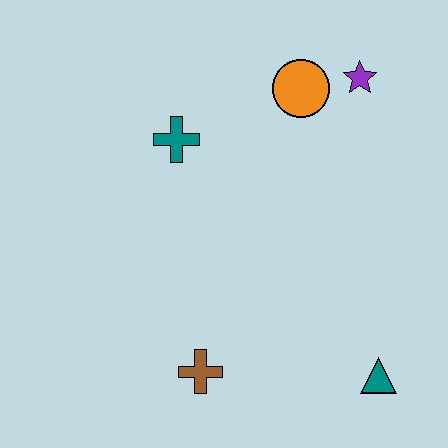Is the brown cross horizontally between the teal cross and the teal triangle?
Yes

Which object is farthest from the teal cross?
The teal triangle is farthest from the teal cross.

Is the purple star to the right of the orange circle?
Yes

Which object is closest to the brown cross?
The teal triangle is closest to the brown cross.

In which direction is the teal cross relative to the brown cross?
The teal cross is above the brown cross.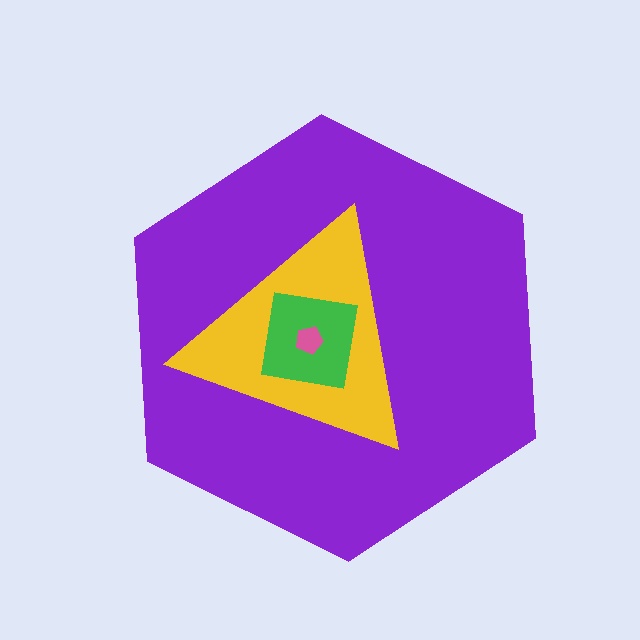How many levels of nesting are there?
4.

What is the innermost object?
The pink pentagon.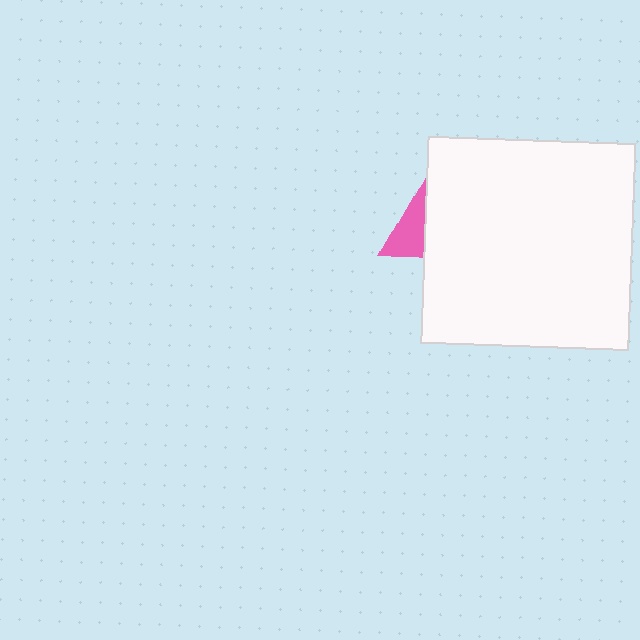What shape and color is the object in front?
The object in front is a white square.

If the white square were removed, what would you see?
You would see the complete pink triangle.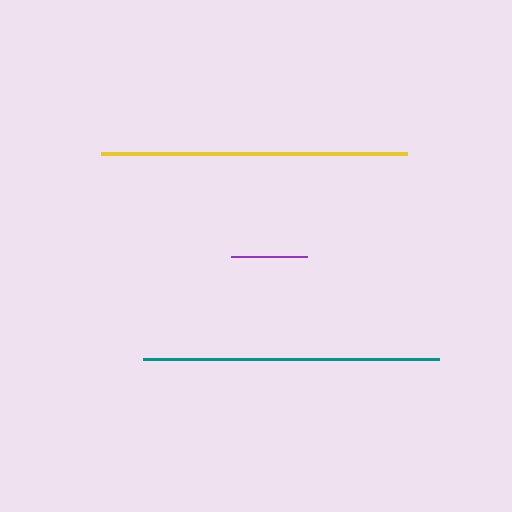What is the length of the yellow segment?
The yellow segment is approximately 305 pixels long.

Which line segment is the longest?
The yellow line is the longest at approximately 305 pixels.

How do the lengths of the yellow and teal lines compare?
The yellow and teal lines are approximately the same length.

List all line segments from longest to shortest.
From longest to shortest: yellow, teal, purple.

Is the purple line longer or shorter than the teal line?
The teal line is longer than the purple line.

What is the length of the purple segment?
The purple segment is approximately 77 pixels long.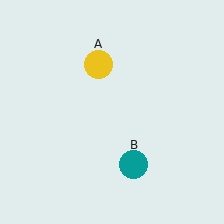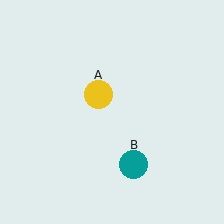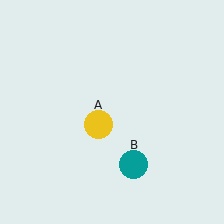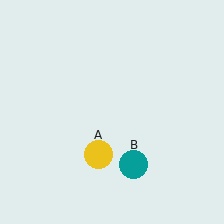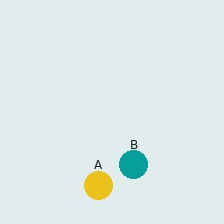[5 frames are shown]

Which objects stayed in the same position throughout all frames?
Teal circle (object B) remained stationary.